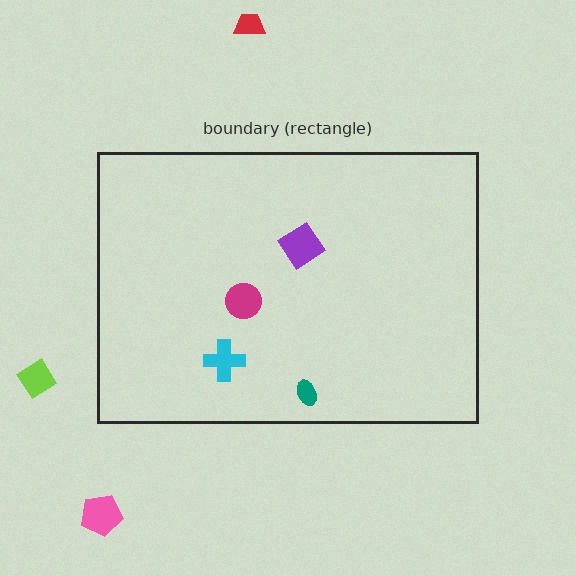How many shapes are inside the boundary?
4 inside, 3 outside.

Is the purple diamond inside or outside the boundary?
Inside.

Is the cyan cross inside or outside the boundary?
Inside.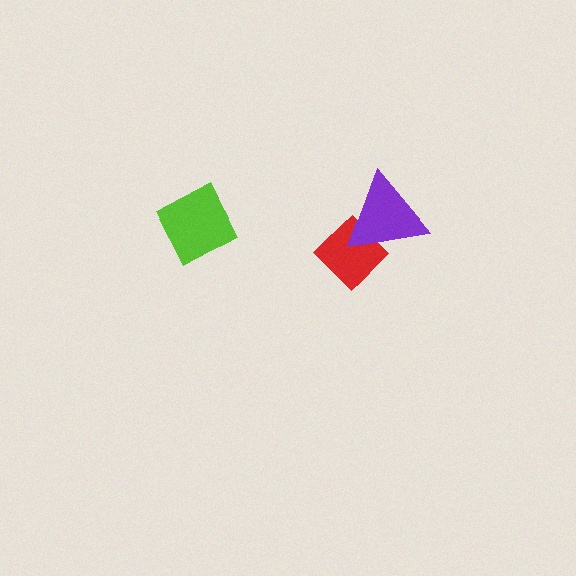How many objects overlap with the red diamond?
1 object overlaps with the red diamond.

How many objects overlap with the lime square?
0 objects overlap with the lime square.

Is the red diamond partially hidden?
Yes, it is partially covered by another shape.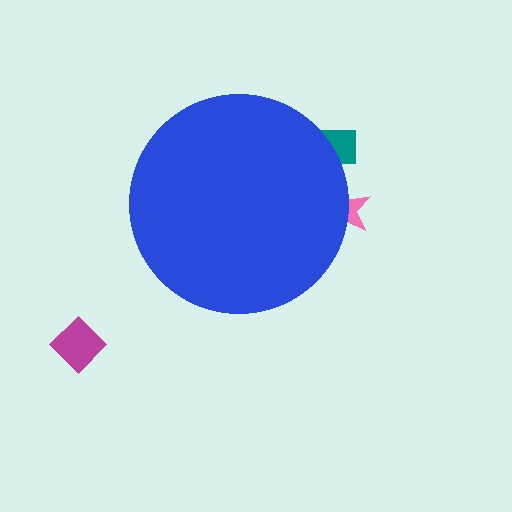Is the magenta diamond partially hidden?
No, the magenta diamond is fully visible.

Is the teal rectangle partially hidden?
Yes, the teal rectangle is partially hidden behind the blue circle.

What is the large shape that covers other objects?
A blue circle.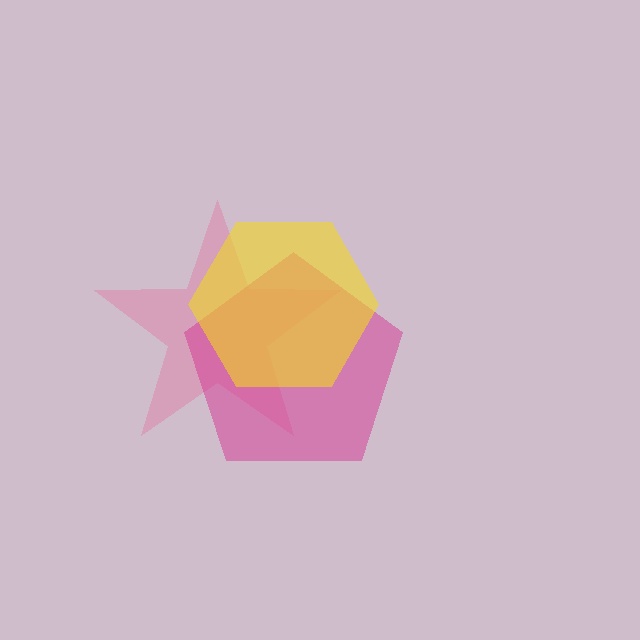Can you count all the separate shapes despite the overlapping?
Yes, there are 3 separate shapes.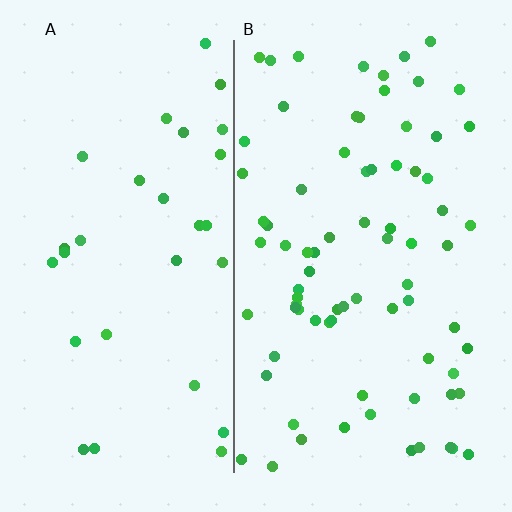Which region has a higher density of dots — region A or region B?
B (the right).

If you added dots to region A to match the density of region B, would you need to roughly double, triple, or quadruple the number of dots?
Approximately triple.